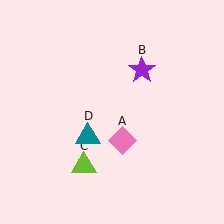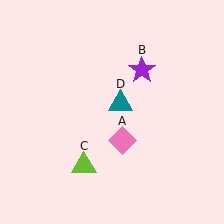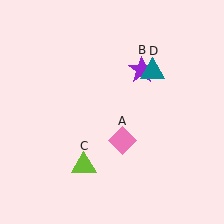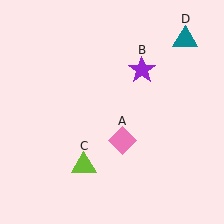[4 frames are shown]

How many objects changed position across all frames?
1 object changed position: teal triangle (object D).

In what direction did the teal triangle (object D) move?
The teal triangle (object D) moved up and to the right.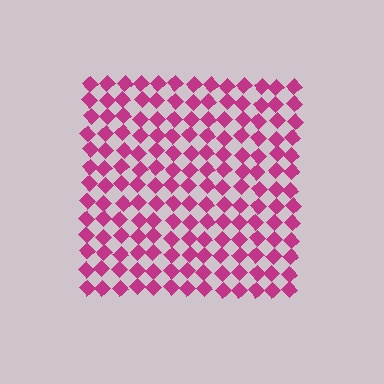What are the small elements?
The small elements are diamonds.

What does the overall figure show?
The overall figure shows a square.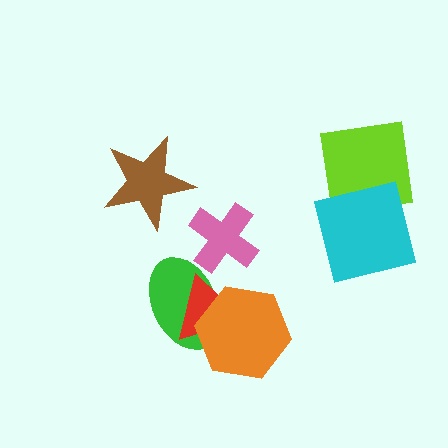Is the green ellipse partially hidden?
Yes, it is partially covered by another shape.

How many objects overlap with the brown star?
0 objects overlap with the brown star.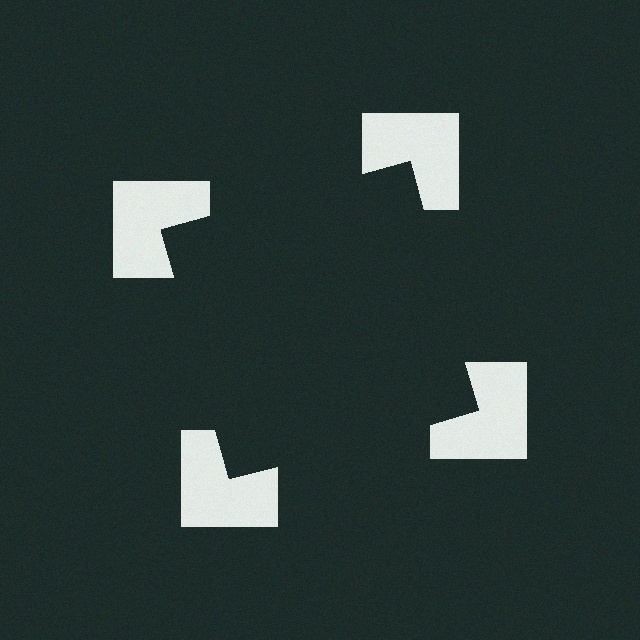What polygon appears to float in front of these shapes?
An illusory square — its edges are inferred from the aligned wedge cuts in the notched squares, not physically drawn.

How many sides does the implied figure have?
4 sides.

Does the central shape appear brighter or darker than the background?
It typically appears slightly darker than the background, even though no actual brightness change is drawn.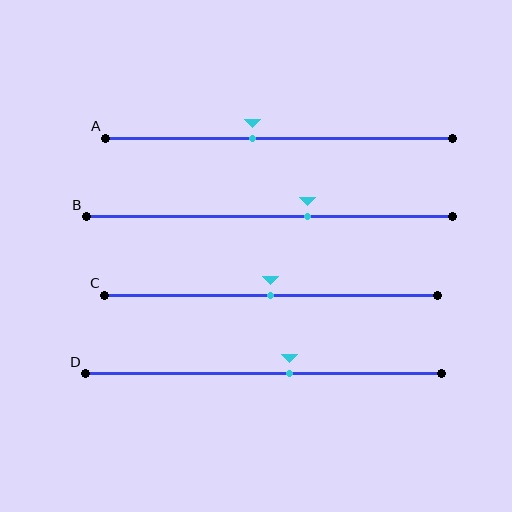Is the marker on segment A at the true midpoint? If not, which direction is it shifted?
No, the marker on segment A is shifted to the left by about 8% of the segment length.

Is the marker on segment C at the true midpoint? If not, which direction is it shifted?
Yes, the marker on segment C is at the true midpoint.